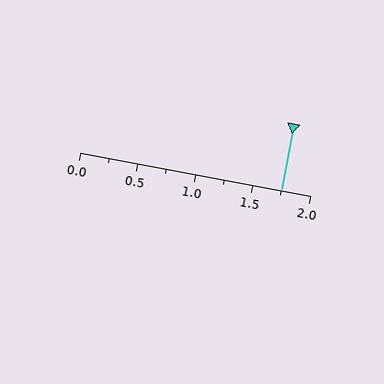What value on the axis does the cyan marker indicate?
The marker indicates approximately 1.75.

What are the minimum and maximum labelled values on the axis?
The axis runs from 0.0 to 2.0.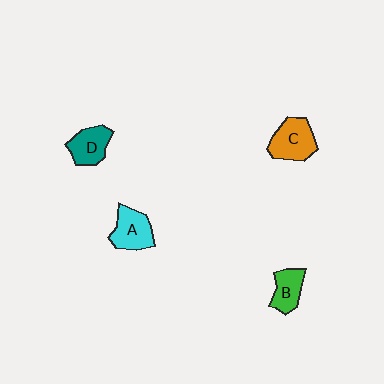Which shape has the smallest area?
Shape B (green).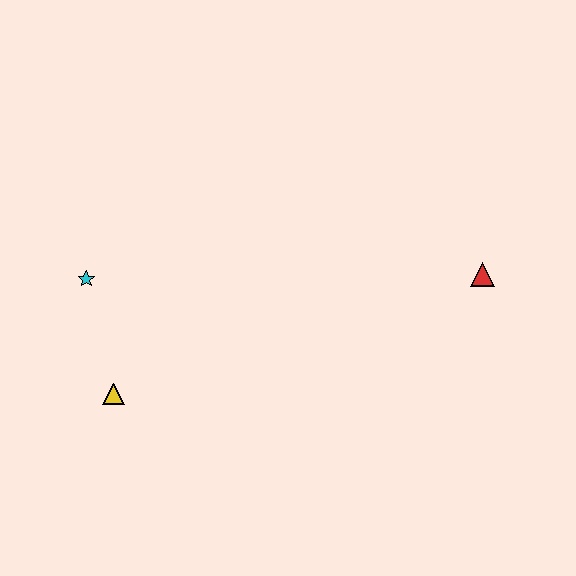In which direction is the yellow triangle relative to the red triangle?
The yellow triangle is to the left of the red triangle.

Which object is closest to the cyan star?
The yellow triangle is closest to the cyan star.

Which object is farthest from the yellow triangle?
The red triangle is farthest from the yellow triangle.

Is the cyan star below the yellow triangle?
No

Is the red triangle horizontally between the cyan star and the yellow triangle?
No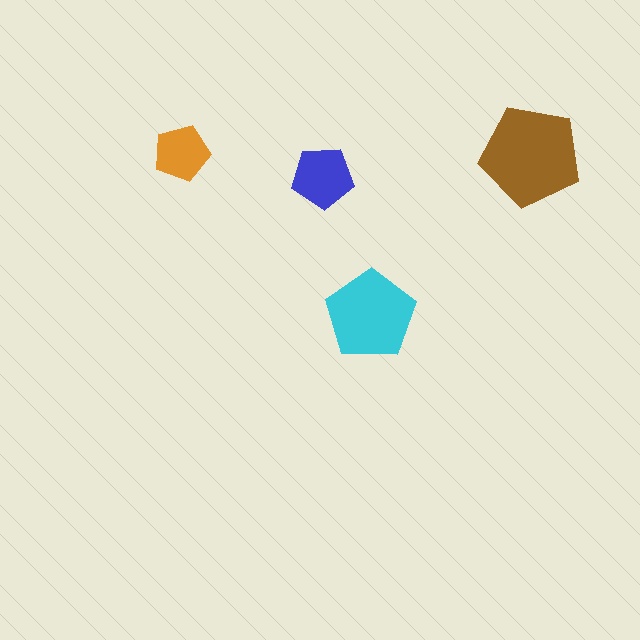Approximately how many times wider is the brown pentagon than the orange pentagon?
About 2 times wider.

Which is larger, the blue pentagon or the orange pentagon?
The blue one.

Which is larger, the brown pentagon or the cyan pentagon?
The brown one.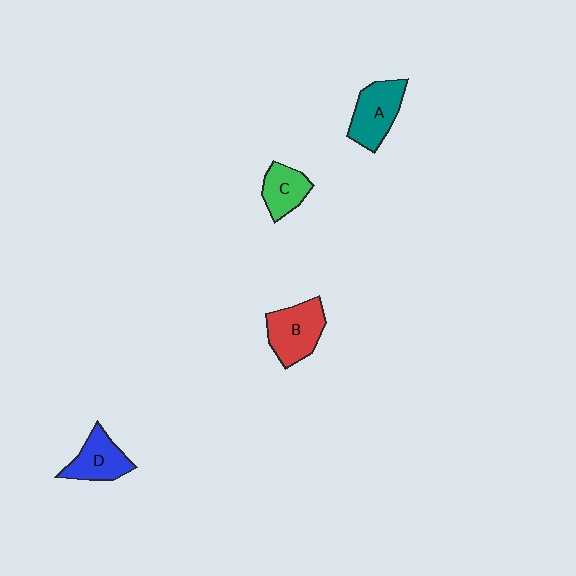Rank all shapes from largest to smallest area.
From largest to smallest: B (red), A (teal), D (blue), C (green).